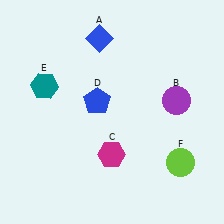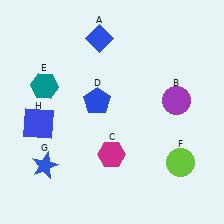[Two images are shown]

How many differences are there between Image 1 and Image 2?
There are 2 differences between the two images.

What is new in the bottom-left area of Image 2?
A blue square (H) was added in the bottom-left area of Image 2.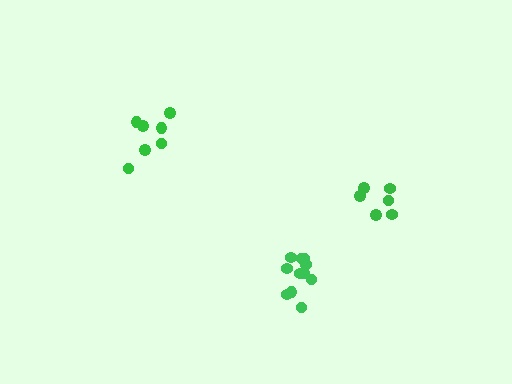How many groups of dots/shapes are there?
There are 3 groups.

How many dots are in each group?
Group 1: 7 dots, Group 2: 11 dots, Group 3: 6 dots (24 total).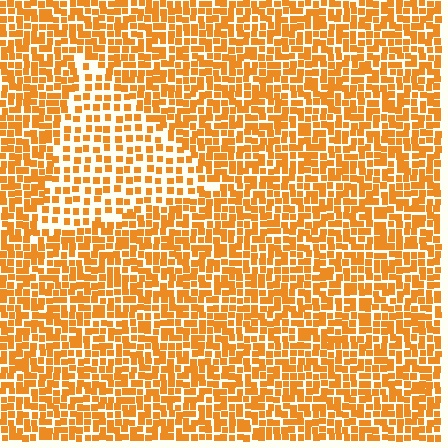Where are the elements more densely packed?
The elements are more densely packed outside the triangle boundary.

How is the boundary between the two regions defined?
The boundary is defined by a change in element density (approximately 1.8x ratio). All elements are the same color, size, and shape.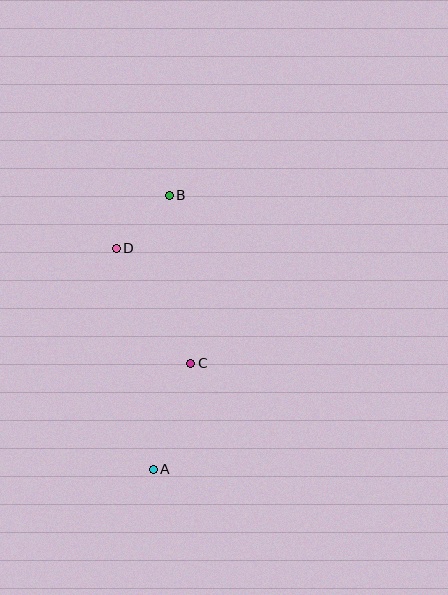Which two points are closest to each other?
Points B and D are closest to each other.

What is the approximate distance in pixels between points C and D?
The distance between C and D is approximately 137 pixels.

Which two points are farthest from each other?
Points A and B are farthest from each other.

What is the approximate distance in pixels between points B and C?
The distance between B and C is approximately 170 pixels.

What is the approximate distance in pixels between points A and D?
The distance between A and D is approximately 224 pixels.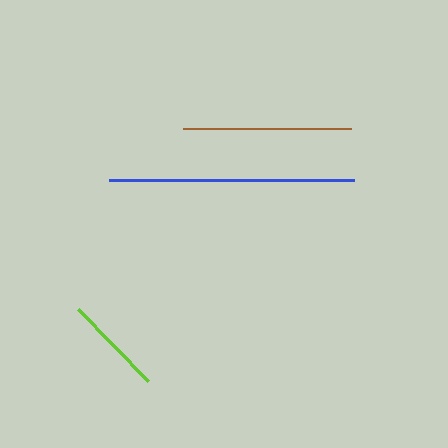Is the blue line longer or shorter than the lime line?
The blue line is longer than the lime line.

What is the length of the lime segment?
The lime segment is approximately 100 pixels long.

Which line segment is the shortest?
The lime line is the shortest at approximately 100 pixels.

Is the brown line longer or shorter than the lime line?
The brown line is longer than the lime line.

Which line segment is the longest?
The blue line is the longest at approximately 245 pixels.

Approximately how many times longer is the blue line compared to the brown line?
The blue line is approximately 1.5 times the length of the brown line.